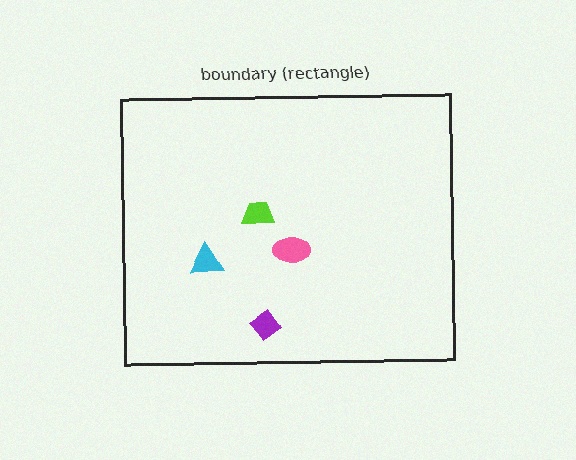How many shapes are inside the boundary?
4 inside, 0 outside.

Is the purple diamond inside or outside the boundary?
Inside.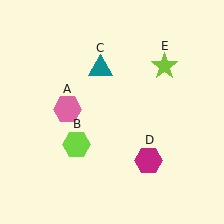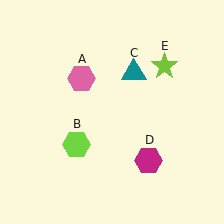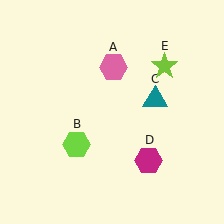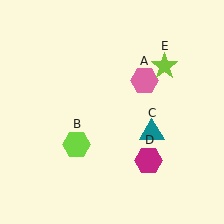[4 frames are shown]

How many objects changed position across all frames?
2 objects changed position: pink hexagon (object A), teal triangle (object C).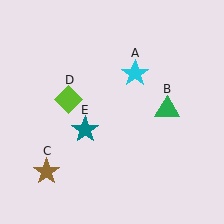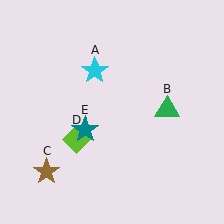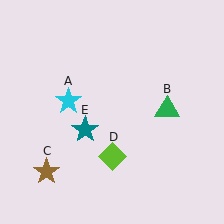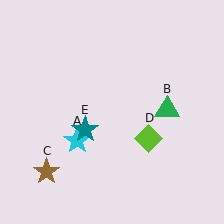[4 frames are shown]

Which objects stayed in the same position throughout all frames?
Green triangle (object B) and brown star (object C) and teal star (object E) remained stationary.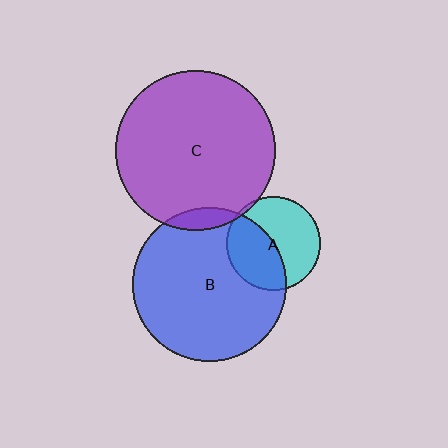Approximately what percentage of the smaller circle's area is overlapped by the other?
Approximately 45%.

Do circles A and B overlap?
Yes.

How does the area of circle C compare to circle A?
Approximately 2.9 times.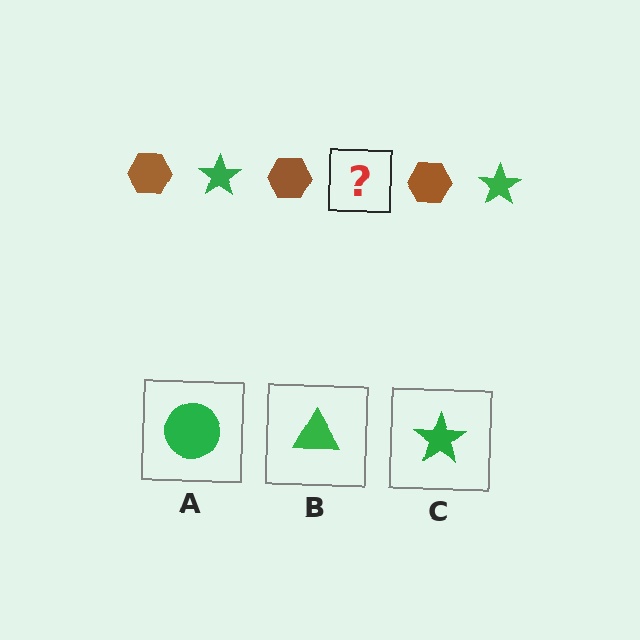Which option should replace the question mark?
Option C.